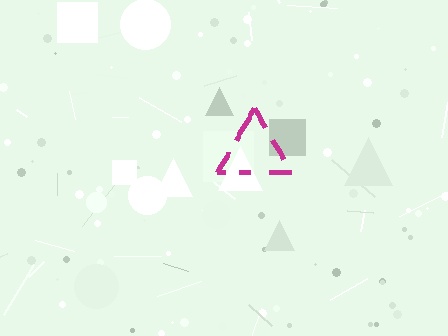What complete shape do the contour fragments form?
The contour fragments form a triangle.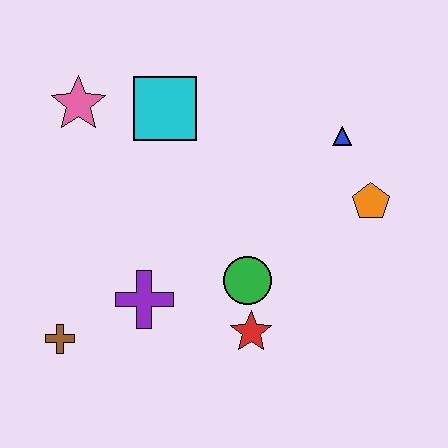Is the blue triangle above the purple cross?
Yes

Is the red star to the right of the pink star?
Yes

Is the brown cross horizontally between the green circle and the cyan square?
No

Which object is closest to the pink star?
The cyan square is closest to the pink star.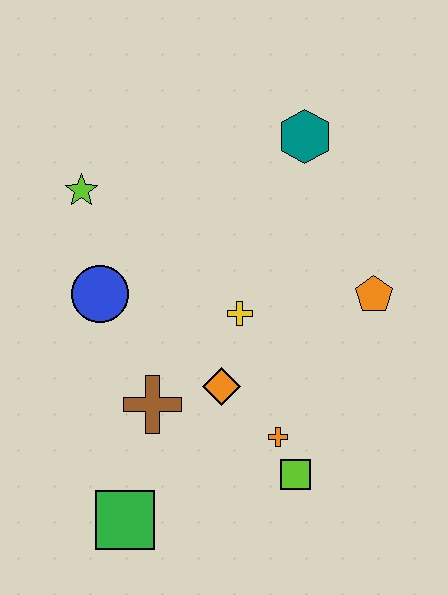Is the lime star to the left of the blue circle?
Yes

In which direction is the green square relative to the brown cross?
The green square is below the brown cross.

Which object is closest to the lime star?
The blue circle is closest to the lime star.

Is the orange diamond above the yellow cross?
No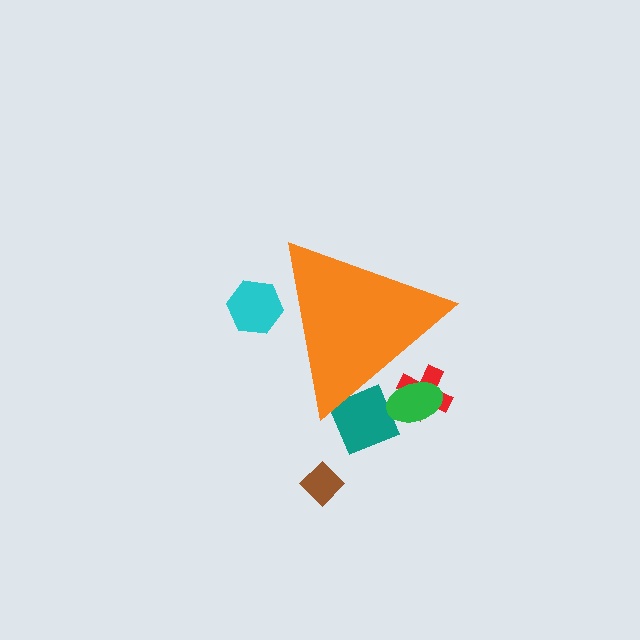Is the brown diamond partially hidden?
No, the brown diamond is fully visible.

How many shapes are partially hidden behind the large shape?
4 shapes are partially hidden.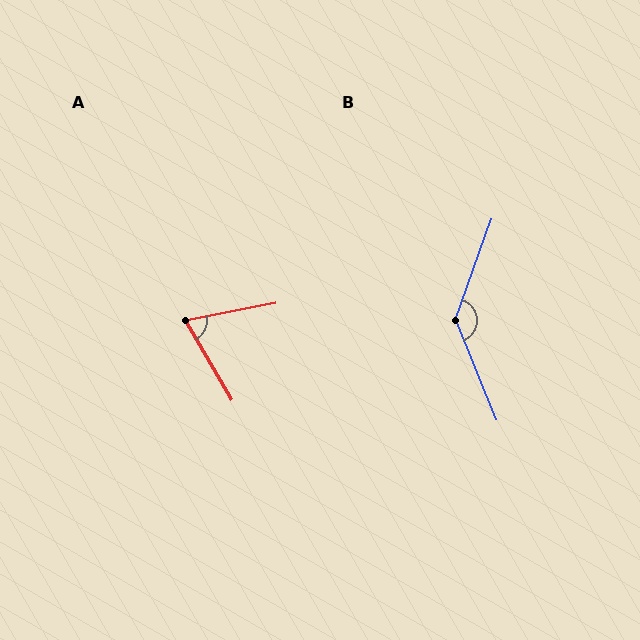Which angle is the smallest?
A, at approximately 70 degrees.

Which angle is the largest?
B, at approximately 138 degrees.